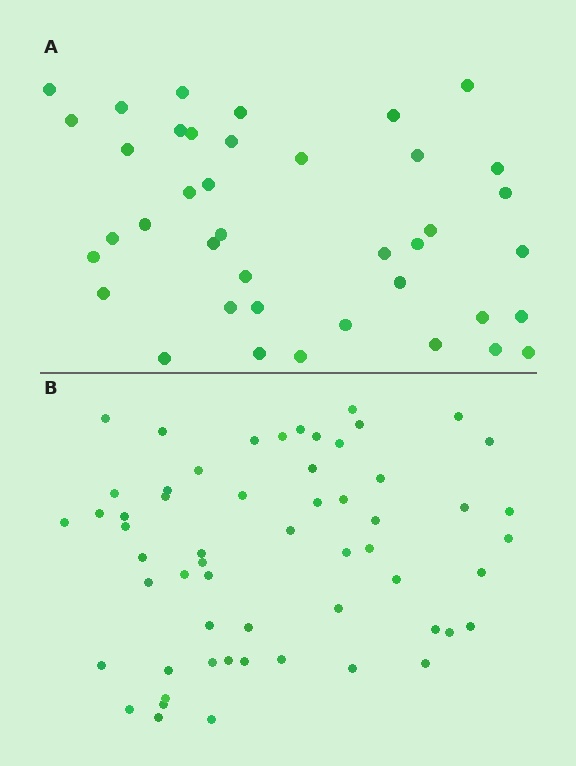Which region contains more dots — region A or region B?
Region B (the bottom region) has more dots.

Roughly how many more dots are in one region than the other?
Region B has approximately 20 more dots than region A.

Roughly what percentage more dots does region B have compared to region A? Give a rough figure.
About 45% more.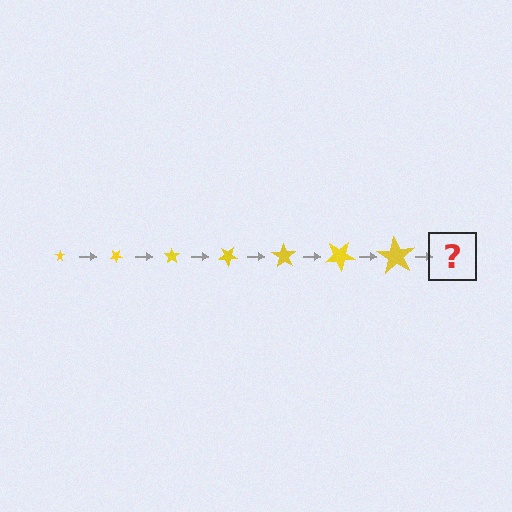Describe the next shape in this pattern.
It should be a star, larger than the previous one and rotated 245 degrees from the start.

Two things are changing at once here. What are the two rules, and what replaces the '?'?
The two rules are that the star grows larger each step and it rotates 35 degrees each step. The '?' should be a star, larger than the previous one and rotated 245 degrees from the start.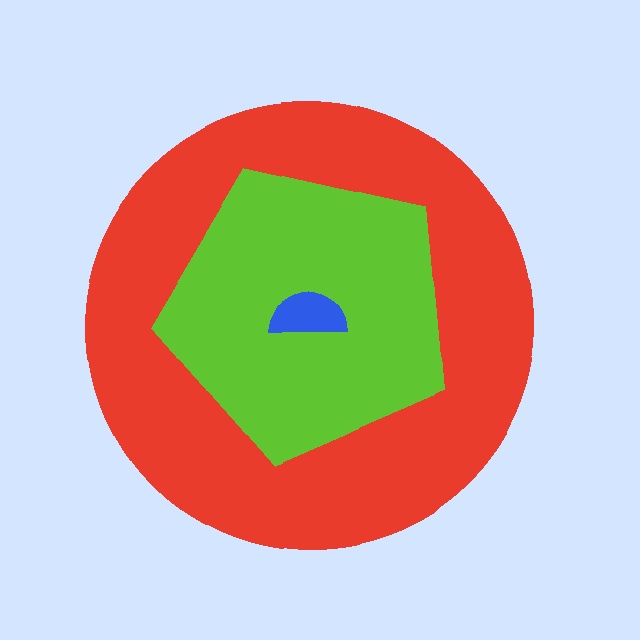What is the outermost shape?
The red circle.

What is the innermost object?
The blue semicircle.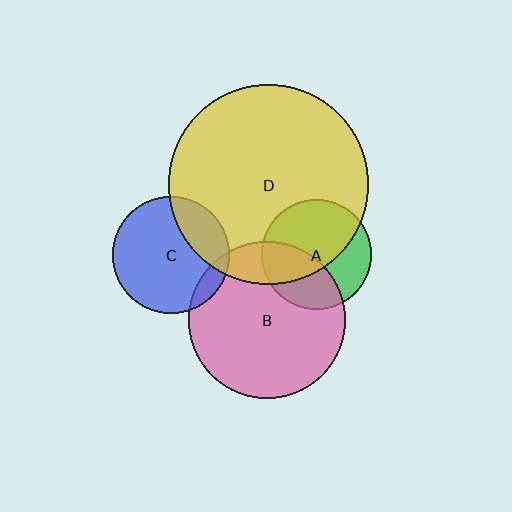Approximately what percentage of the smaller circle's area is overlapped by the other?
Approximately 25%.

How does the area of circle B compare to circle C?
Approximately 1.8 times.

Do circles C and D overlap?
Yes.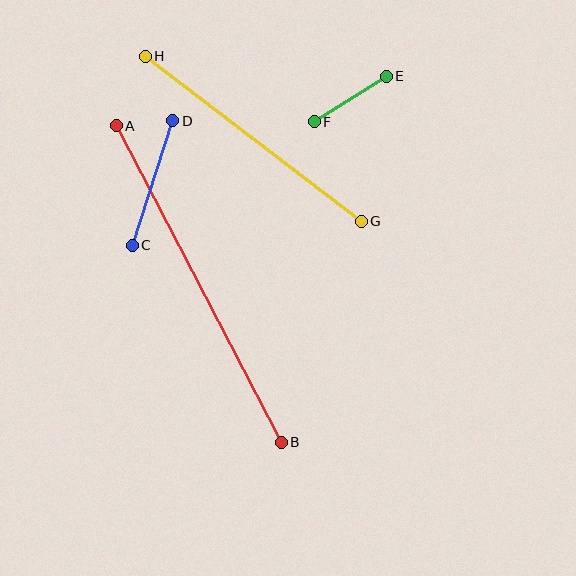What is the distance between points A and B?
The distance is approximately 357 pixels.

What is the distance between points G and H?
The distance is approximately 272 pixels.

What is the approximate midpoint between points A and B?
The midpoint is at approximately (199, 284) pixels.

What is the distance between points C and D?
The distance is approximately 131 pixels.